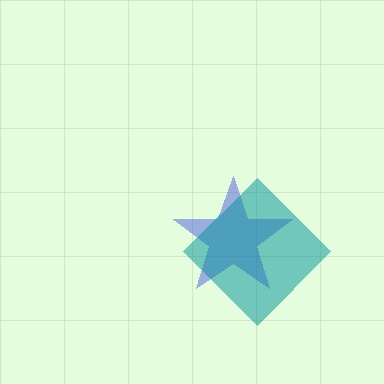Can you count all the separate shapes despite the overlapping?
Yes, there are 2 separate shapes.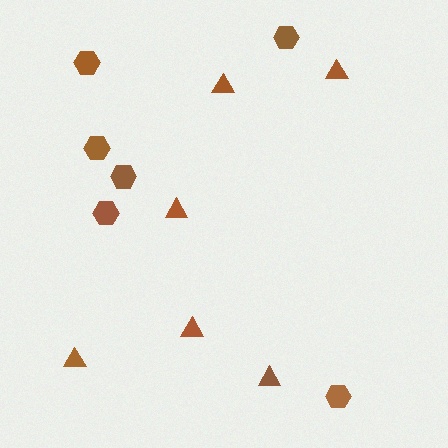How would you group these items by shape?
There are 2 groups: one group of hexagons (6) and one group of triangles (6).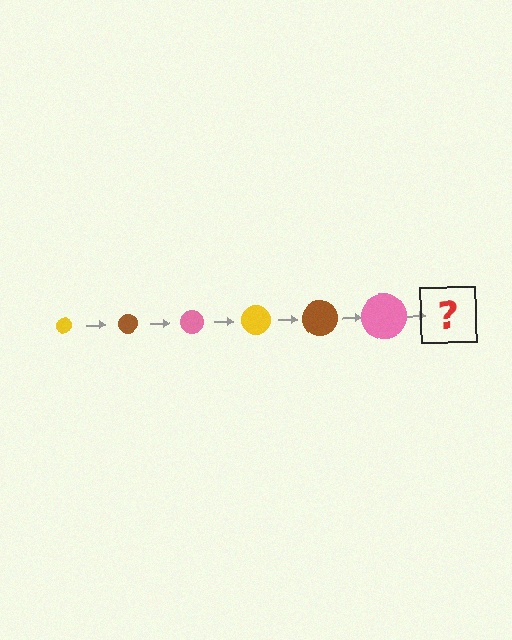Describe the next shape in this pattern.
It should be a yellow circle, larger than the previous one.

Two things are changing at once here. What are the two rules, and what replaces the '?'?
The two rules are that the circle grows larger each step and the color cycles through yellow, brown, and pink. The '?' should be a yellow circle, larger than the previous one.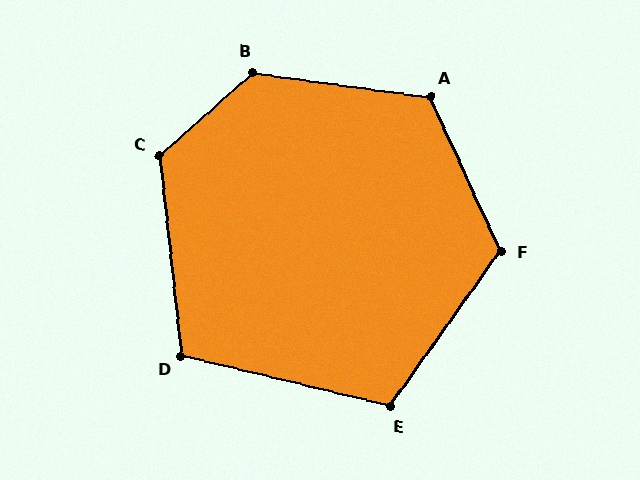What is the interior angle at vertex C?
Approximately 126 degrees (obtuse).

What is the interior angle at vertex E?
Approximately 112 degrees (obtuse).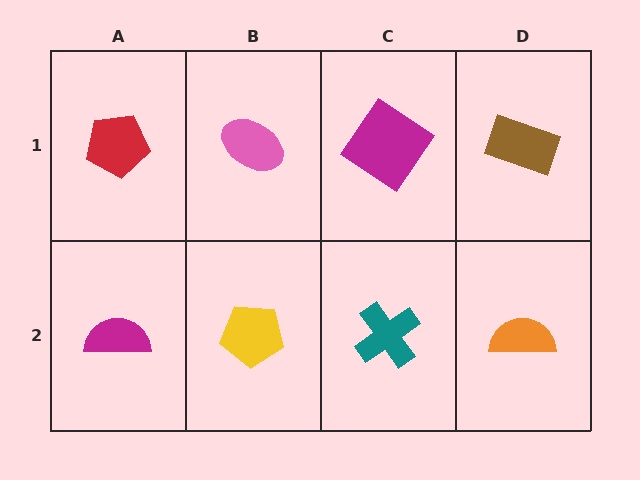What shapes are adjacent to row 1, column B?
A yellow pentagon (row 2, column B), a red pentagon (row 1, column A), a magenta diamond (row 1, column C).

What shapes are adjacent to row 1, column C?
A teal cross (row 2, column C), a pink ellipse (row 1, column B), a brown rectangle (row 1, column D).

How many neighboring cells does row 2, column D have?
2.